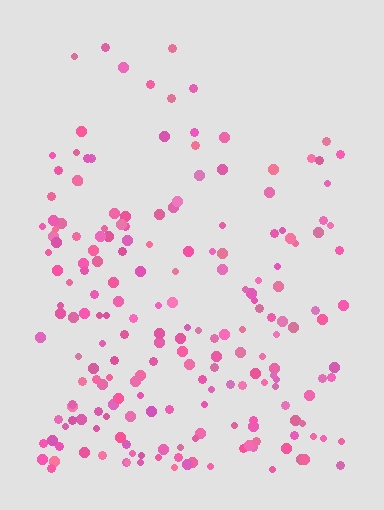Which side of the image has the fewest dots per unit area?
The top.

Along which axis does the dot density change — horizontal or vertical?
Vertical.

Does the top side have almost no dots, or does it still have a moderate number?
Still a moderate number, just noticeably fewer than the bottom.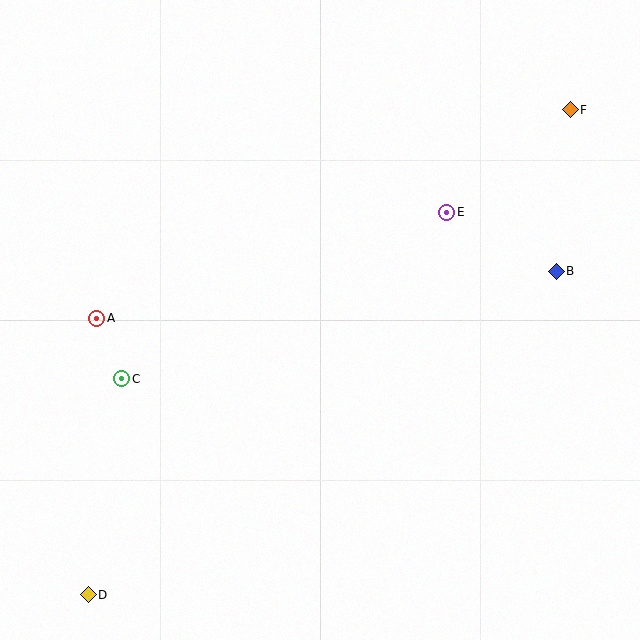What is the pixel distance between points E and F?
The distance between E and F is 161 pixels.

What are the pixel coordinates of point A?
Point A is at (97, 319).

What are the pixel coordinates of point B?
Point B is at (556, 271).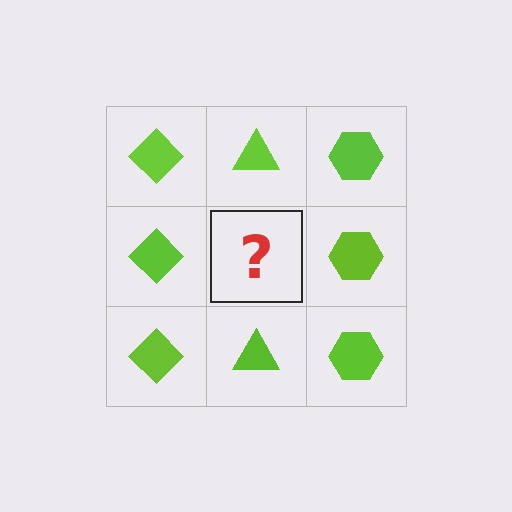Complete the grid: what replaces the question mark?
The question mark should be replaced with a lime triangle.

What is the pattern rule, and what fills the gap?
The rule is that each column has a consistent shape. The gap should be filled with a lime triangle.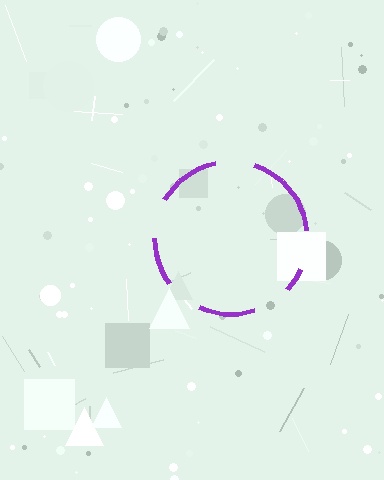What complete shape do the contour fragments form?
The contour fragments form a circle.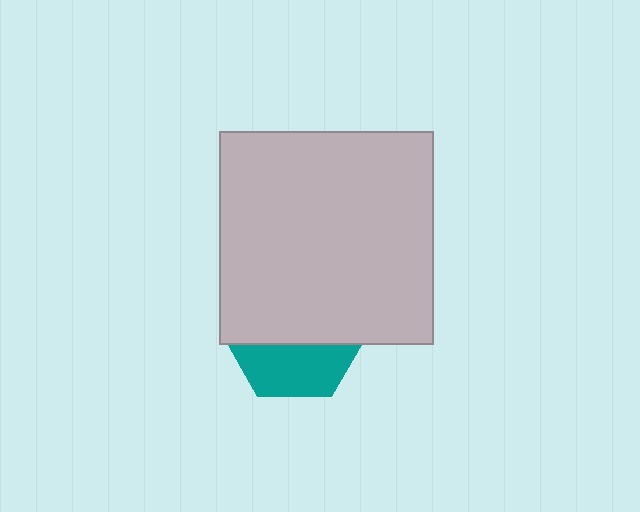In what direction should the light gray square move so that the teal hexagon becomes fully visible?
The light gray square should move up. That is the shortest direction to clear the overlap and leave the teal hexagon fully visible.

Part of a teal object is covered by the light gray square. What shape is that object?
It is a hexagon.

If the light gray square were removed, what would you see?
You would see the complete teal hexagon.